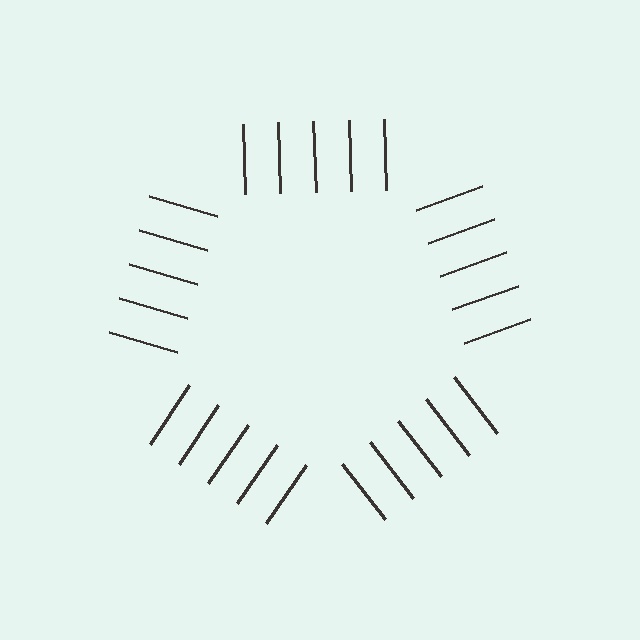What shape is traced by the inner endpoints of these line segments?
An illusory pentagon — the line segments terminate on its edges but no continuous stroke is drawn.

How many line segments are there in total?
25 — 5 along each of the 5 edges.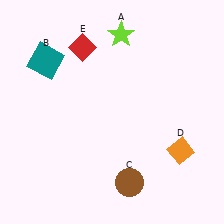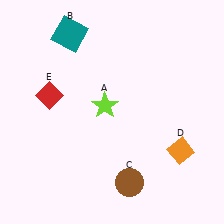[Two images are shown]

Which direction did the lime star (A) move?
The lime star (A) moved down.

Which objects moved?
The objects that moved are: the lime star (A), the teal square (B), the red diamond (E).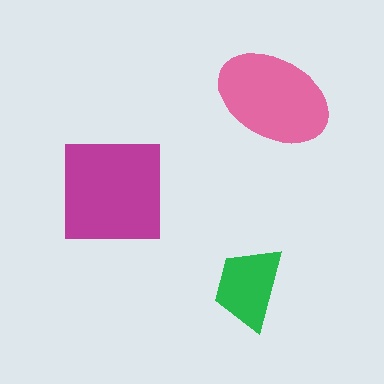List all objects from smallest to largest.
The green trapezoid, the pink ellipse, the magenta square.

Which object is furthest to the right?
The pink ellipse is rightmost.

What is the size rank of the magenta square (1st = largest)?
1st.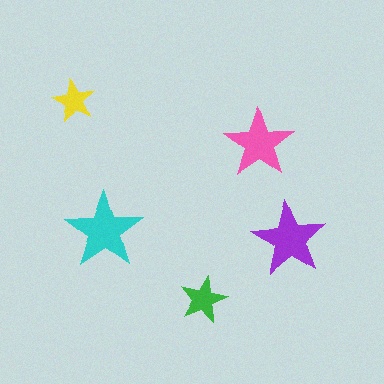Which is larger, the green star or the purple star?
The purple one.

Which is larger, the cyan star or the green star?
The cyan one.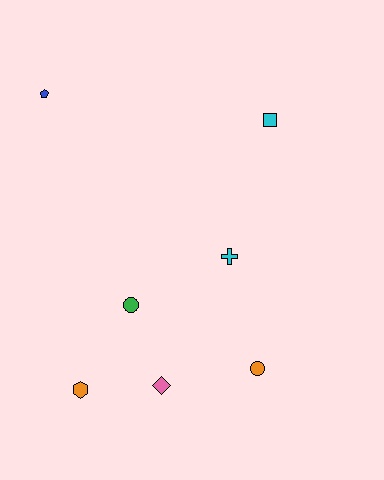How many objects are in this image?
There are 7 objects.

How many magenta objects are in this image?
There are no magenta objects.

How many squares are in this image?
There is 1 square.